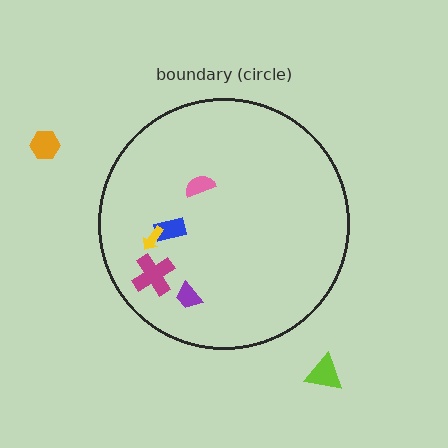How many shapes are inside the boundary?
5 inside, 2 outside.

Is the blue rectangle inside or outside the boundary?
Inside.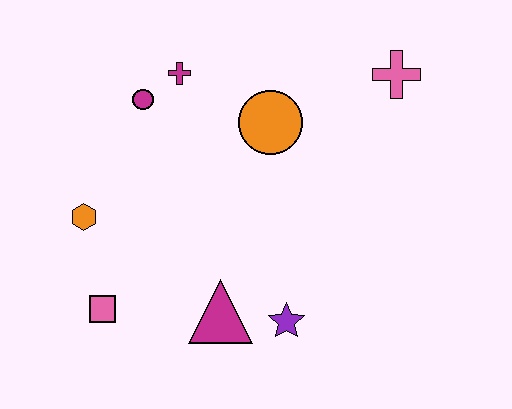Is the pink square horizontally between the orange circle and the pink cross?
No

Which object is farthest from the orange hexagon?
The pink cross is farthest from the orange hexagon.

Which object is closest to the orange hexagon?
The pink square is closest to the orange hexagon.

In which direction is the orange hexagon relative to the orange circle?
The orange hexagon is to the left of the orange circle.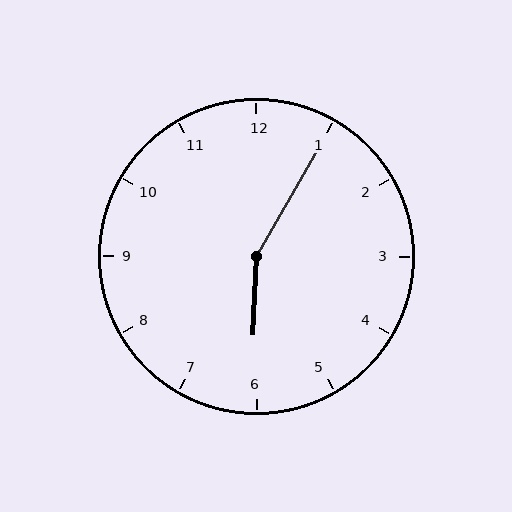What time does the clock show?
6:05.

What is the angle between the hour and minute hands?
Approximately 152 degrees.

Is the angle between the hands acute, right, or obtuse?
It is obtuse.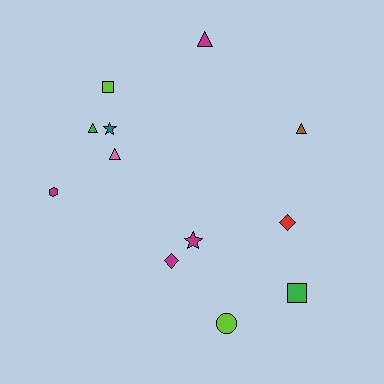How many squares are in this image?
There are 2 squares.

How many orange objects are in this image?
There are no orange objects.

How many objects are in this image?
There are 12 objects.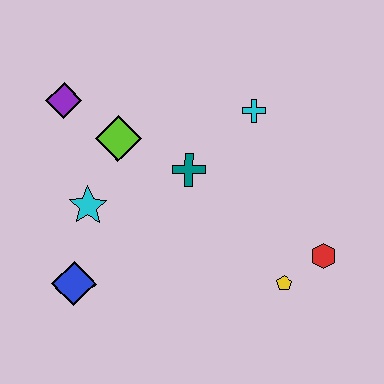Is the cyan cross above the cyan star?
Yes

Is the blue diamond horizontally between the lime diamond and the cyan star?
No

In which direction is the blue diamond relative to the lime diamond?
The blue diamond is below the lime diamond.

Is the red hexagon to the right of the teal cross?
Yes